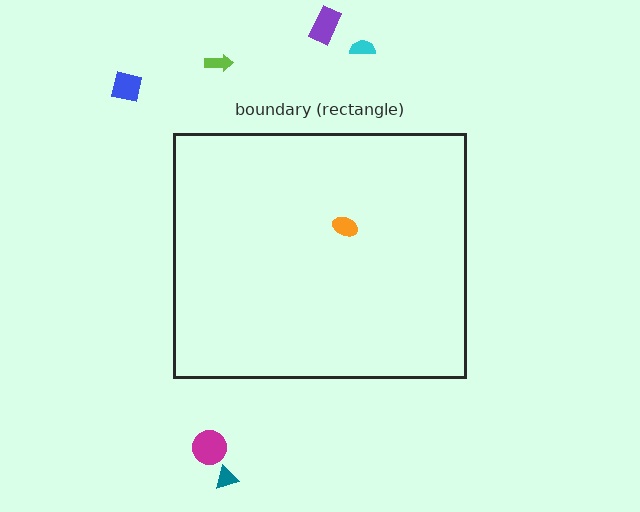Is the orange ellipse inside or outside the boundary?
Inside.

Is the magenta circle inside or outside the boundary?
Outside.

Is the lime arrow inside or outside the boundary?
Outside.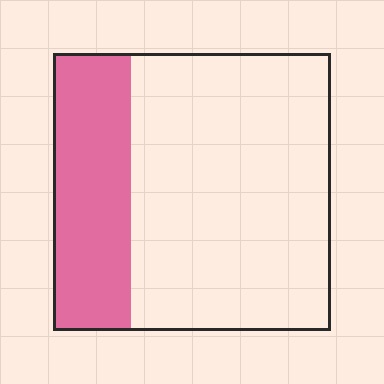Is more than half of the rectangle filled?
No.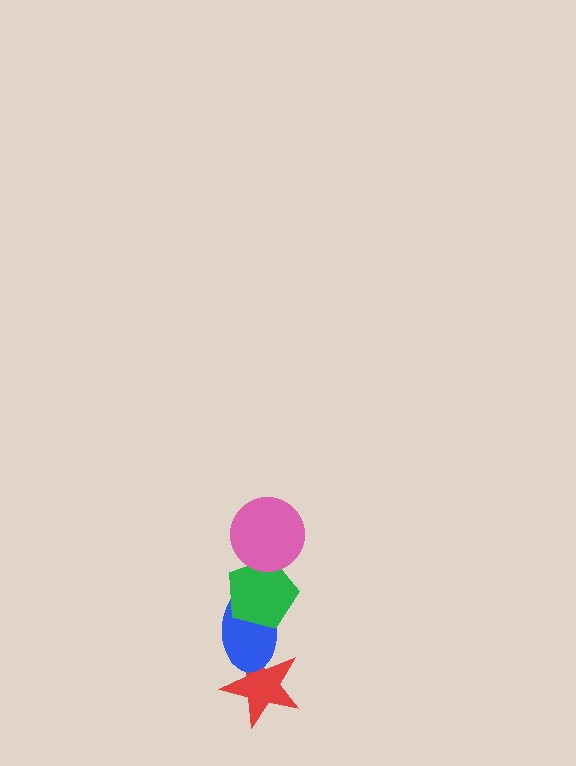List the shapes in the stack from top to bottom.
From top to bottom: the pink circle, the green pentagon, the blue ellipse, the red star.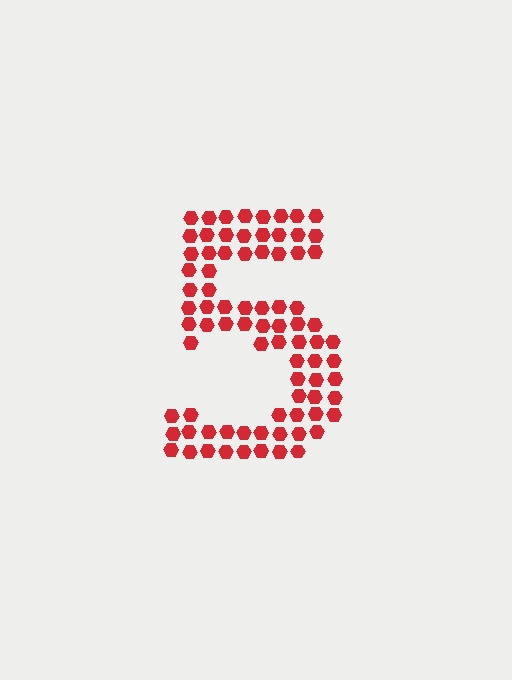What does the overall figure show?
The overall figure shows the digit 5.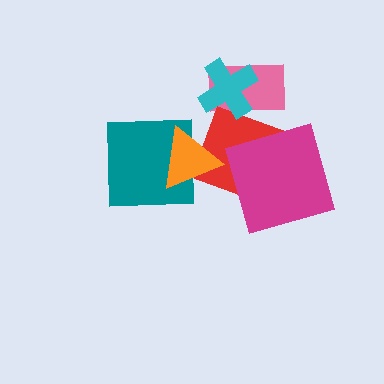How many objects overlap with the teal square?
1 object overlaps with the teal square.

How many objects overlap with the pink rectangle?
1 object overlaps with the pink rectangle.